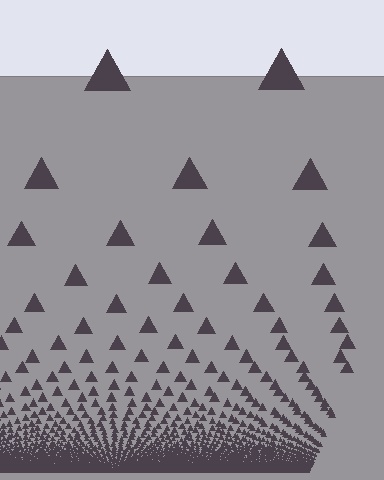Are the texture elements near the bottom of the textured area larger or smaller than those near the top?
Smaller. The gradient is inverted — elements near the bottom are smaller and denser.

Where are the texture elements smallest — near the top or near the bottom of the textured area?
Near the bottom.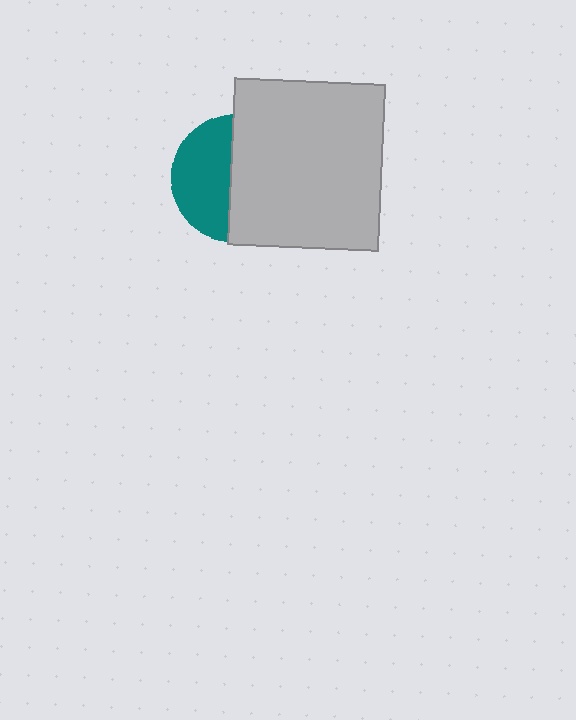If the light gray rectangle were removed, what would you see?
You would see the complete teal circle.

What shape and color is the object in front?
The object in front is a light gray rectangle.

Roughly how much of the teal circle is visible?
A small part of it is visible (roughly 44%).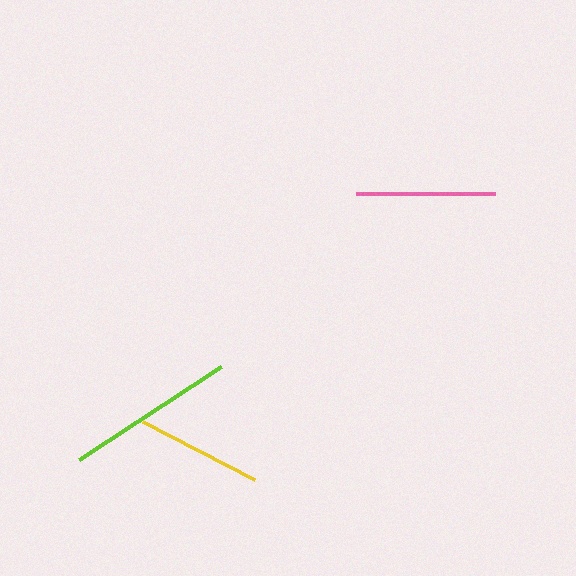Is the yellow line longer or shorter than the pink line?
The pink line is longer than the yellow line.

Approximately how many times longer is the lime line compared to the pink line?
The lime line is approximately 1.2 times the length of the pink line.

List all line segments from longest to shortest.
From longest to shortest: lime, pink, yellow.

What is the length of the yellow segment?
The yellow segment is approximately 127 pixels long.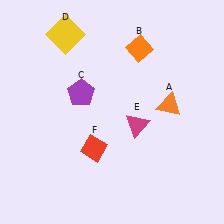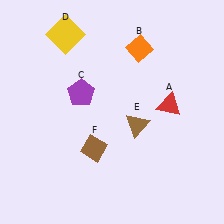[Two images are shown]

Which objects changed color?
A changed from orange to red. E changed from magenta to brown. F changed from red to brown.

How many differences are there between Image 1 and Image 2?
There are 3 differences between the two images.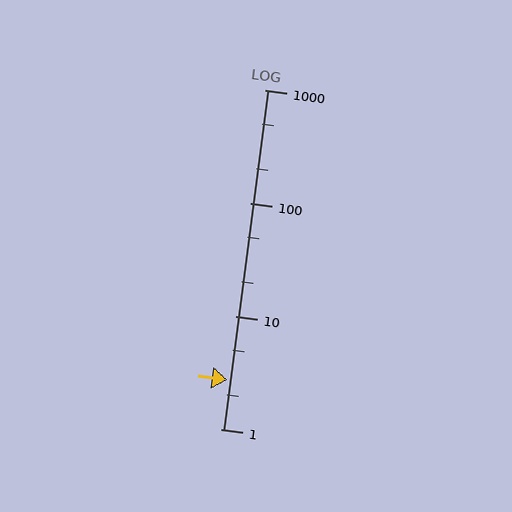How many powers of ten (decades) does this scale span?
The scale spans 3 decades, from 1 to 1000.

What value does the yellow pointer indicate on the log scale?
The pointer indicates approximately 2.7.